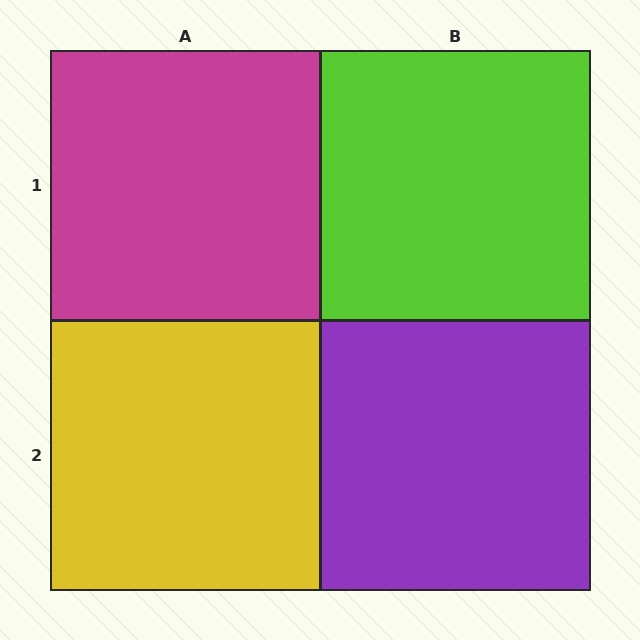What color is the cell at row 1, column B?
Lime.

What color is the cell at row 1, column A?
Magenta.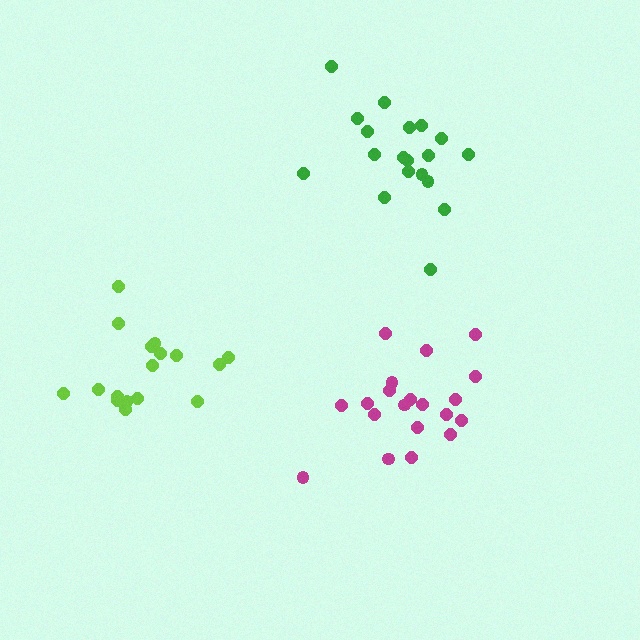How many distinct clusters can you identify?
There are 3 distinct clusters.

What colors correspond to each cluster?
The clusters are colored: magenta, lime, green.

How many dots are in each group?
Group 1: 20 dots, Group 2: 17 dots, Group 3: 19 dots (56 total).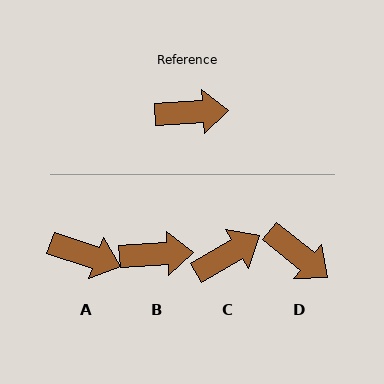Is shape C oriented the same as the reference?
No, it is off by about 26 degrees.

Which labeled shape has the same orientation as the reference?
B.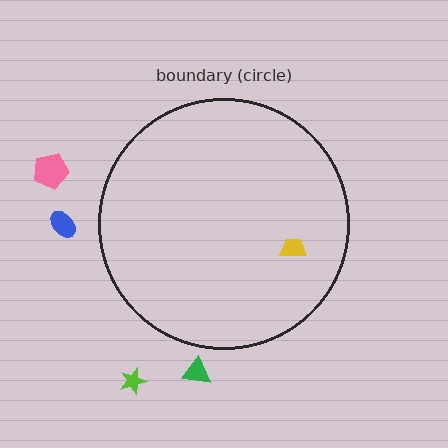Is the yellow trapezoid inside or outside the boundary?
Inside.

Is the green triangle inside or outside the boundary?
Outside.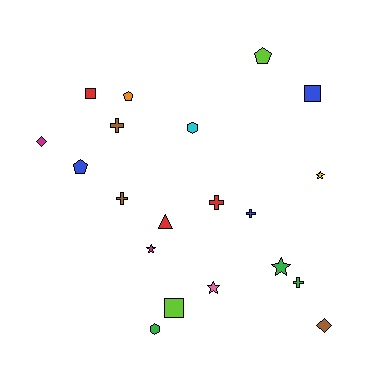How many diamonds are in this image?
There are 2 diamonds.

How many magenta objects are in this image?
There are 2 magenta objects.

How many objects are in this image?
There are 20 objects.